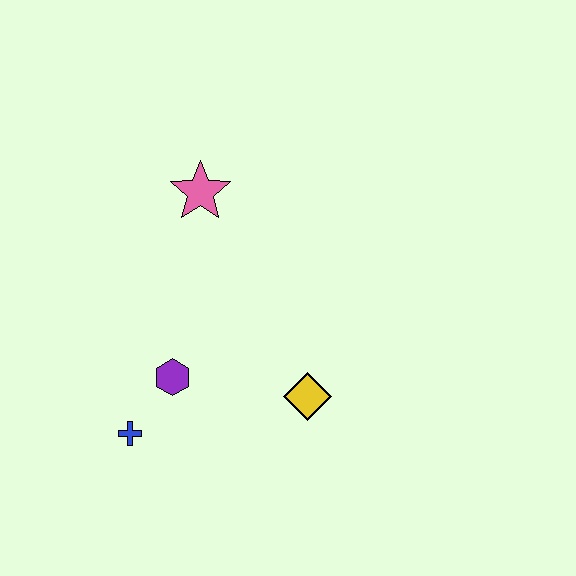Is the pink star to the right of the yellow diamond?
No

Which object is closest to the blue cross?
The purple hexagon is closest to the blue cross.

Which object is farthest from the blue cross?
The pink star is farthest from the blue cross.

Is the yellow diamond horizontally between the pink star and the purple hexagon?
No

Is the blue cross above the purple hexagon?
No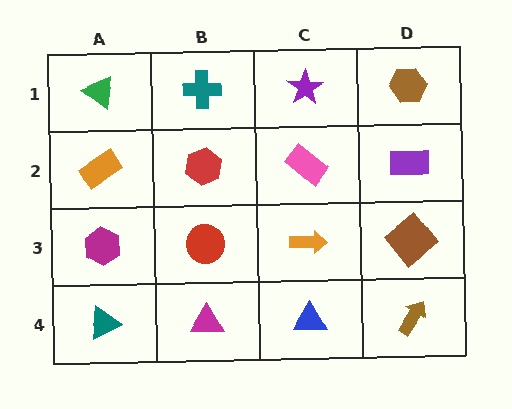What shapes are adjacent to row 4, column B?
A red circle (row 3, column B), a teal triangle (row 4, column A), a blue triangle (row 4, column C).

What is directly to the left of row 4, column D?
A blue triangle.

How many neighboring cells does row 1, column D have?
2.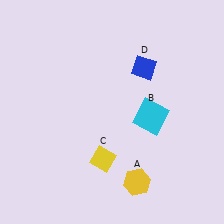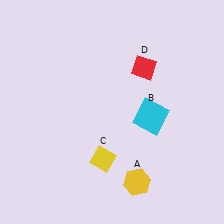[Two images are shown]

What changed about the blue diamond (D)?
In Image 1, D is blue. In Image 2, it changed to red.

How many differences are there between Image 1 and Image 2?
There is 1 difference between the two images.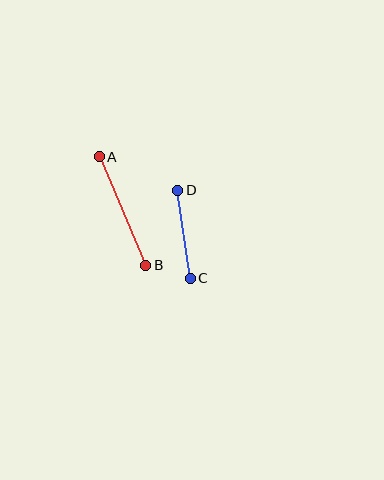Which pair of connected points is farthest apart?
Points A and B are farthest apart.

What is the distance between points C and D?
The distance is approximately 89 pixels.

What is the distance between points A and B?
The distance is approximately 118 pixels.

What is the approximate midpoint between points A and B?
The midpoint is at approximately (123, 211) pixels.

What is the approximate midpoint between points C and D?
The midpoint is at approximately (184, 234) pixels.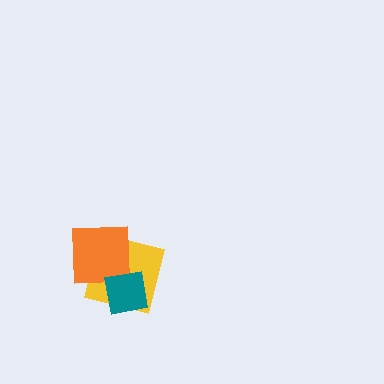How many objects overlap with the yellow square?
2 objects overlap with the yellow square.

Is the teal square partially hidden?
No, no other shape covers it.